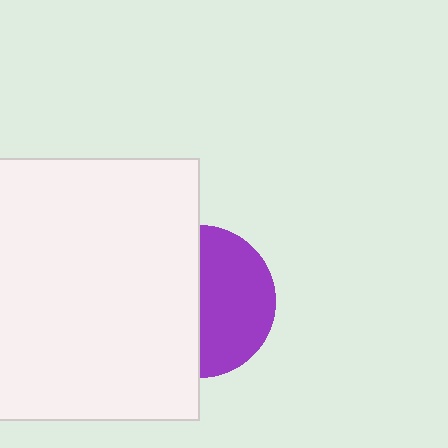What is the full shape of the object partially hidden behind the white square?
The partially hidden object is a purple circle.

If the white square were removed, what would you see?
You would see the complete purple circle.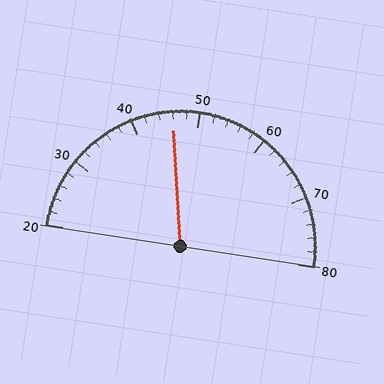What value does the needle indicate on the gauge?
The needle indicates approximately 46.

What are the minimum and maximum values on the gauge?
The gauge ranges from 20 to 80.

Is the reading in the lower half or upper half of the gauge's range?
The reading is in the lower half of the range (20 to 80).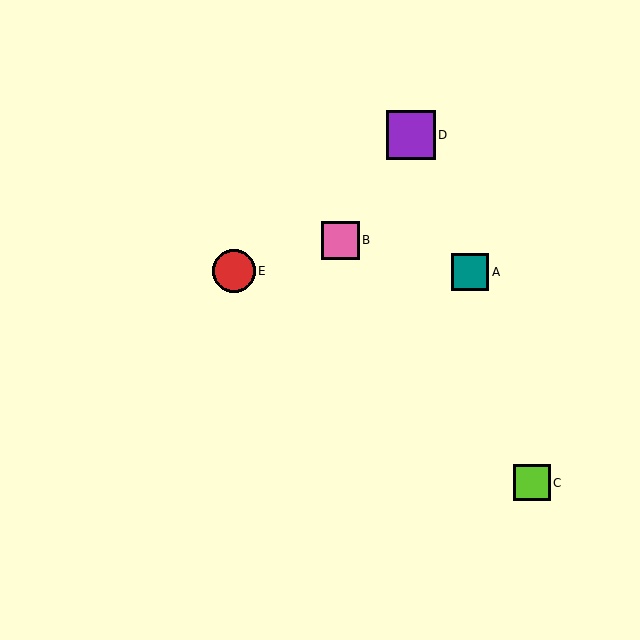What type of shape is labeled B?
Shape B is a pink square.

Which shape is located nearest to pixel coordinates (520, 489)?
The lime square (labeled C) at (532, 483) is nearest to that location.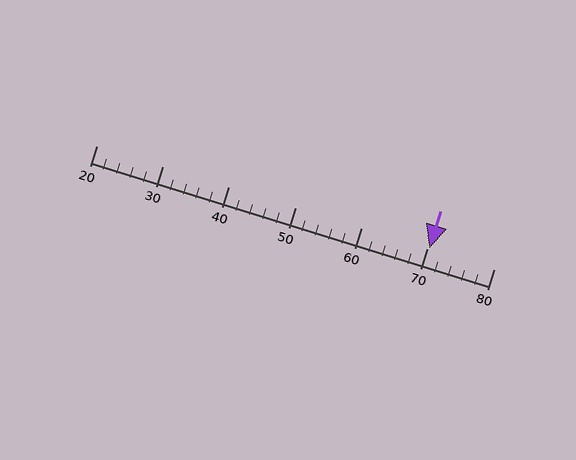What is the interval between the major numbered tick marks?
The major tick marks are spaced 10 units apart.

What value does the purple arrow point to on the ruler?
The purple arrow points to approximately 70.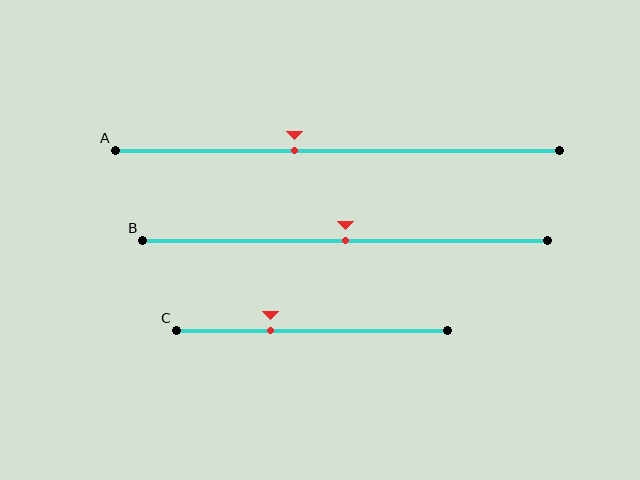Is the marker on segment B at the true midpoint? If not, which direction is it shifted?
Yes, the marker on segment B is at the true midpoint.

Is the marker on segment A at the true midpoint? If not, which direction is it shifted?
No, the marker on segment A is shifted to the left by about 10% of the segment length.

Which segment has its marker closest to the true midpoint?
Segment B has its marker closest to the true midpoint.